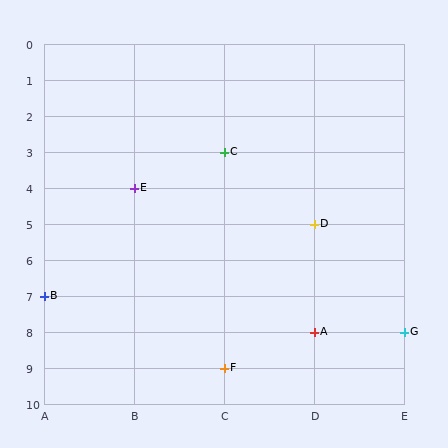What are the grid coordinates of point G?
Point G is at grid coordinates (E, 8).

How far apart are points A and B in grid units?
Points A and B are 3 columns and 1 row apart (about 3.2 grid units diagonally).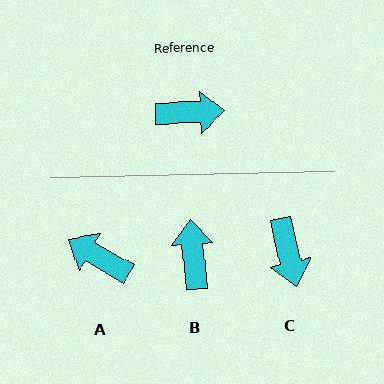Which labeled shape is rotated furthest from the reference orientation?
A, about 148 degrees away.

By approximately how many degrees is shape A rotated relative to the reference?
Approximately 148 degrees counter-clockwise.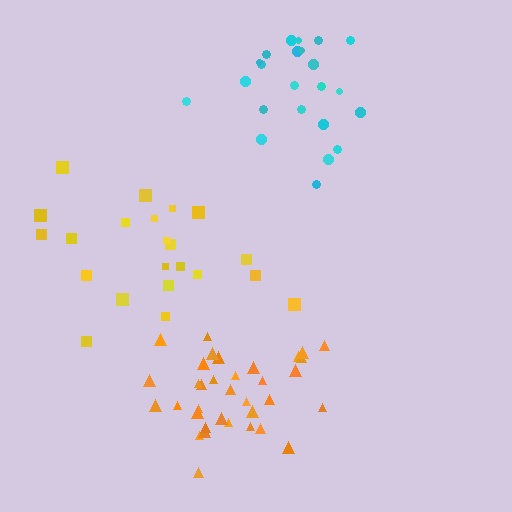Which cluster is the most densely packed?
Orange.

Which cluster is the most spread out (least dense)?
Yellow.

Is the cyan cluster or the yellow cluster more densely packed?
Cyan.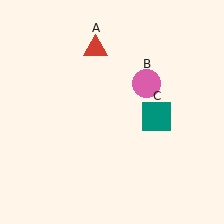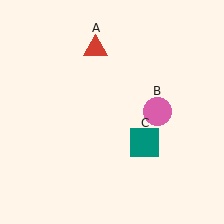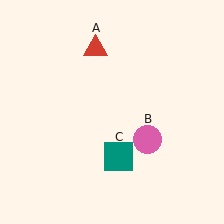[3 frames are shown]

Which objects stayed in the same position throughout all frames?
Red triangle (object A) remained stationary.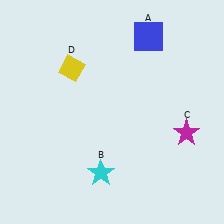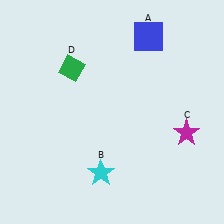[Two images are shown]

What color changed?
The diamond (D) changed from yellow in Image 1 to green in Image 2.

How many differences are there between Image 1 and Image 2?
There is 1 difference between the two images.